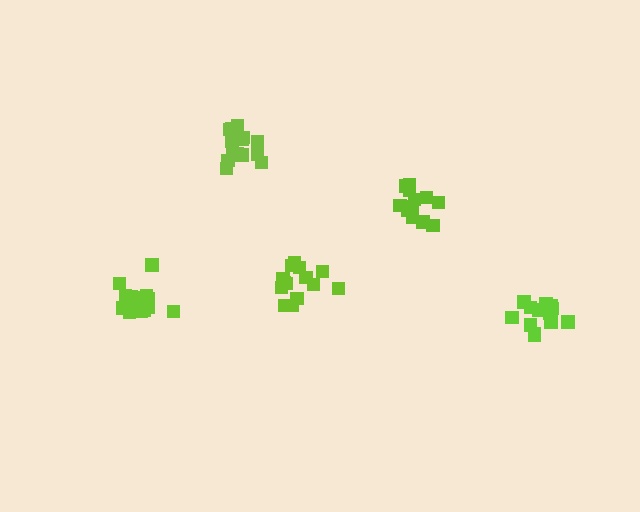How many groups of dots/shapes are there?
There are 5 groups.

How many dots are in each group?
Group 1: 14 dots, Group 2: 13 dots, Group 3: 16 dots, Group 4: 14 dots, Group 5: 14 dots (71 total).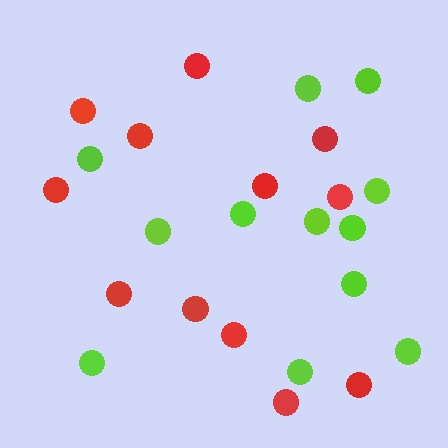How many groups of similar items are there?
There are 2 groups: one group of red circles (12) and one group of lime circles (12).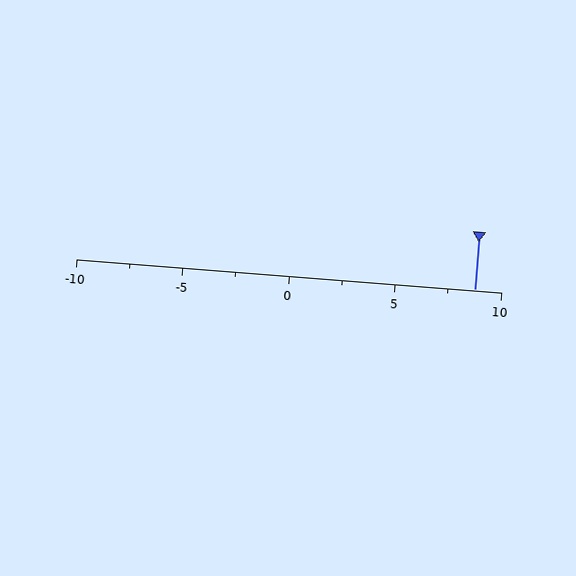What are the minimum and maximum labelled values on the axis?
The axis runs from -10 to 10.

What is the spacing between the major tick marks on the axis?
The major ticks are spaced 5 apart.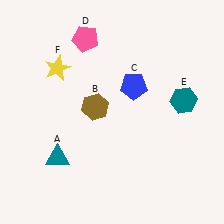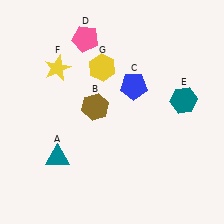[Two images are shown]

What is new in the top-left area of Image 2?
A yellow hexagon (G) was added in the top-left area of Image 2.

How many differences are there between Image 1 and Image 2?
There is 1 difference between the two images.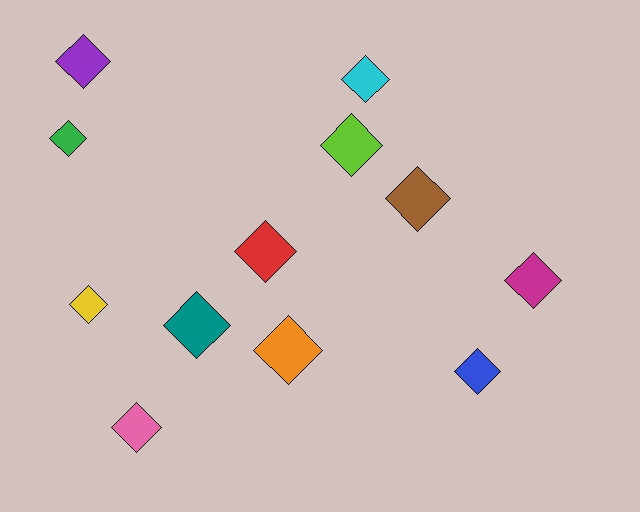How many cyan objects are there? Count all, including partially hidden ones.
There is 1 cyan object.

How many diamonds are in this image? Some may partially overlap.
There are 12 diamonds.